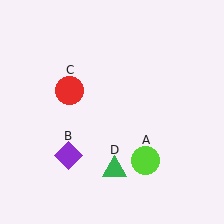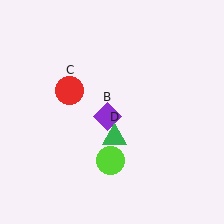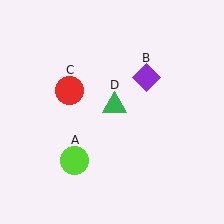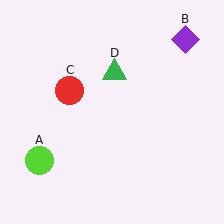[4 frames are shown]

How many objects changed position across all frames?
3 objects changed position: lime circle (object A), purple diamond (object B), green triangle (object D).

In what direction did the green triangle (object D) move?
The green triangle (object D) moved up.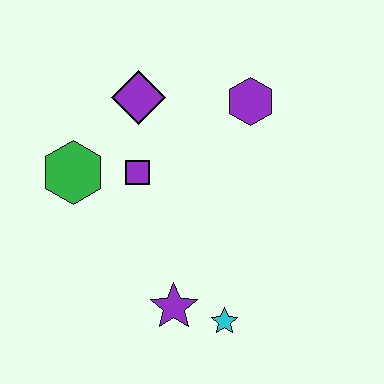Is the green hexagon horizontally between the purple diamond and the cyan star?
No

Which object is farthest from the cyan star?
The purple diamond is farthest from the cyan star.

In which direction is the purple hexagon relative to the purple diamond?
The purple hexagon is to the right of the purple diamond.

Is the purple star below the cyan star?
No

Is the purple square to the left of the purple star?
Yes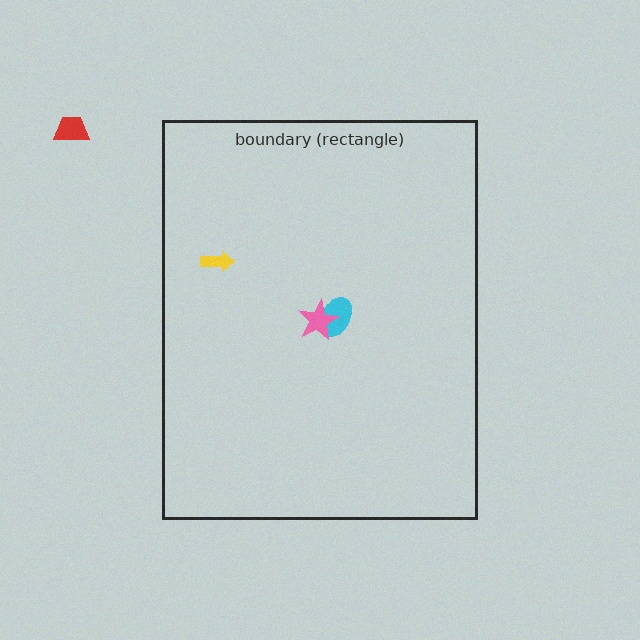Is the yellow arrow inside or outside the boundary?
Inside.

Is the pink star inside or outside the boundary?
Inside.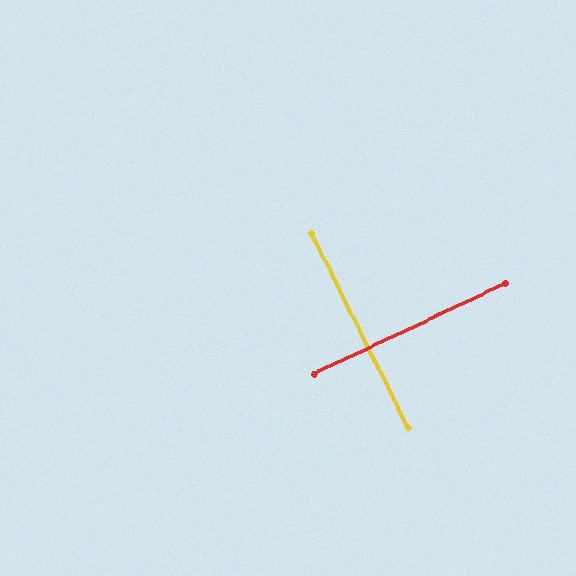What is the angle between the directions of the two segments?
Approximately 89 degrees.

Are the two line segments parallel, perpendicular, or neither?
Perpendicular — they meet at approximately 89°.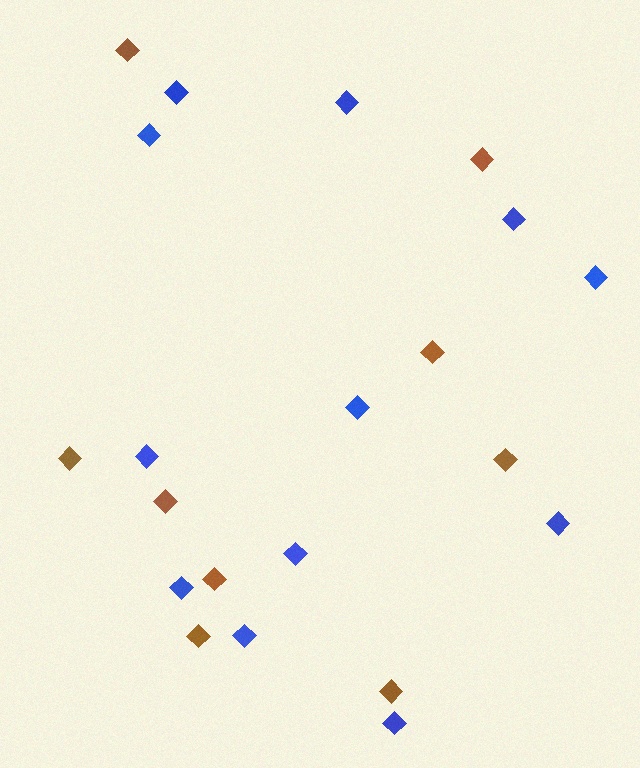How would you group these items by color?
There are 2 groups: one group of brown diamonds (9) and one group of blue diamonds (12).